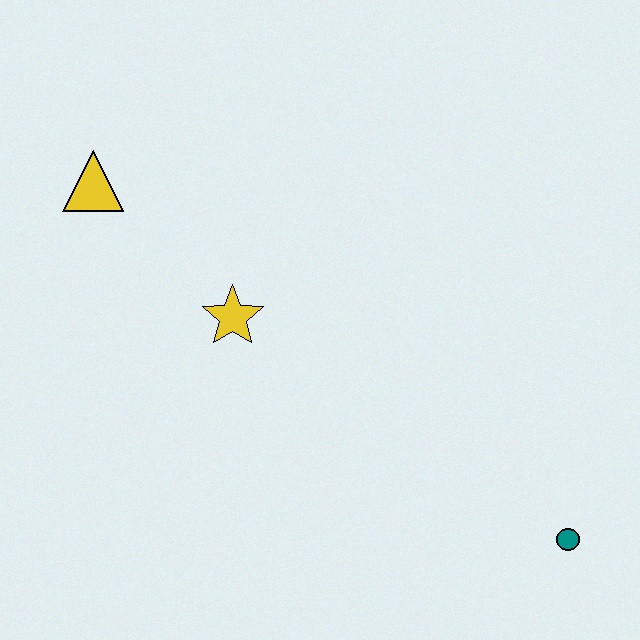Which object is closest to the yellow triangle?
The yellow star is closest to the yellow triangle.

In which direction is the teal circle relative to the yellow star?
The teal circle is to the right of the yellow star.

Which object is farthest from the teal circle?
The yellow triangle is farthest from the teal circle.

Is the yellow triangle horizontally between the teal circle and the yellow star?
No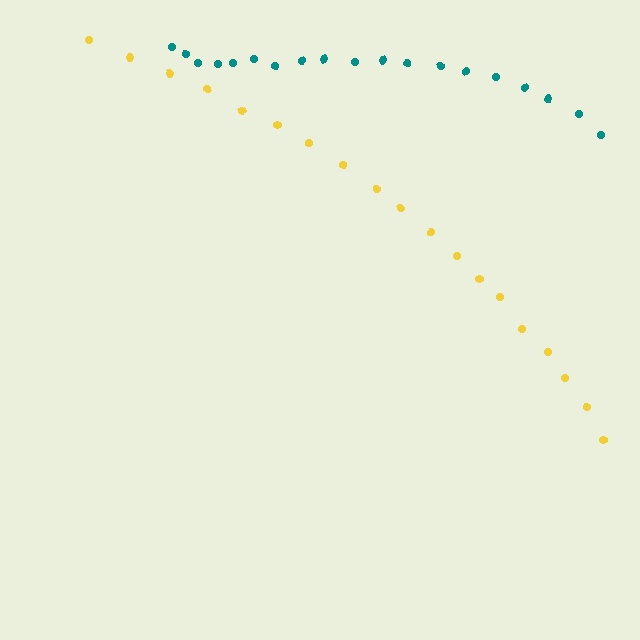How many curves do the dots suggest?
There are 2 distinct paths.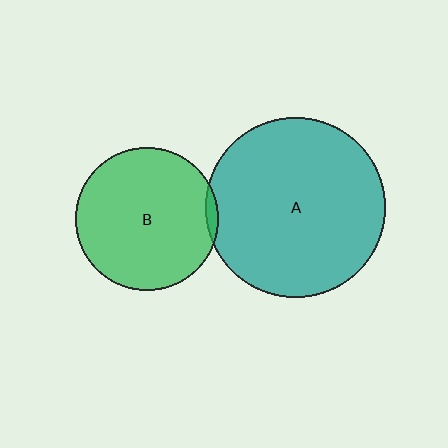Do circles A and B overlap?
Yes.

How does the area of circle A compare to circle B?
Approximately 1.6 times.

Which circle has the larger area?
Circle A (teal).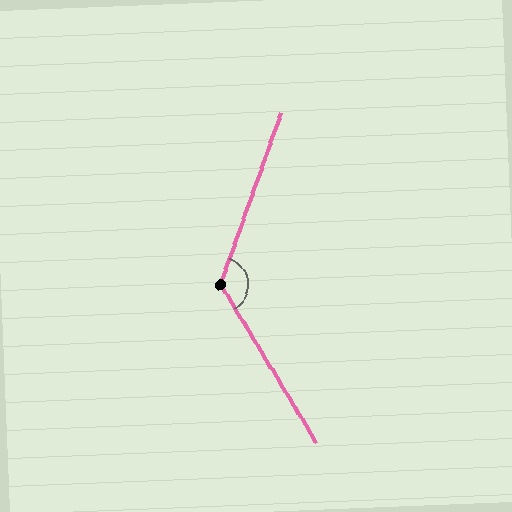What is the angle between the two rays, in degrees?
Approximately 129 degrees.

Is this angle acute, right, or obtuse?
It is obtuse.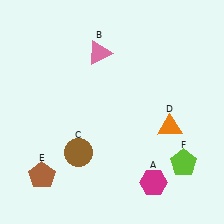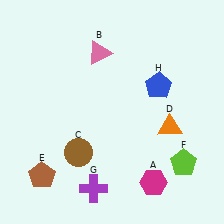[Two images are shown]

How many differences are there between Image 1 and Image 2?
There are 2 differences between the two images.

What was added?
A purple cross (G), a blue pentagon (H) were added in Image 2.